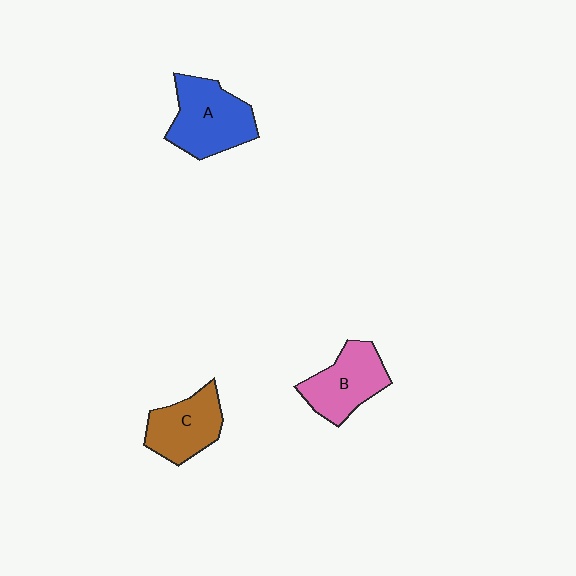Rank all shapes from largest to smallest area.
From largest to smallest: A (blue), B (pink), C (brown).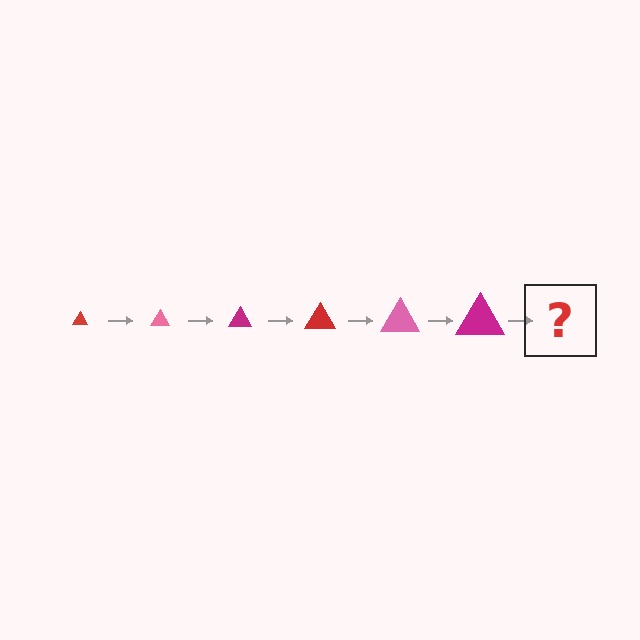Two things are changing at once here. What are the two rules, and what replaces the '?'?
The two rules are that the triangle grows larger each step and the color cycles through red, pink, and magenta. The '?' should be a red triangle, larger than the previous one.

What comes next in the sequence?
The next element should be a red triangle, larger than the previous one.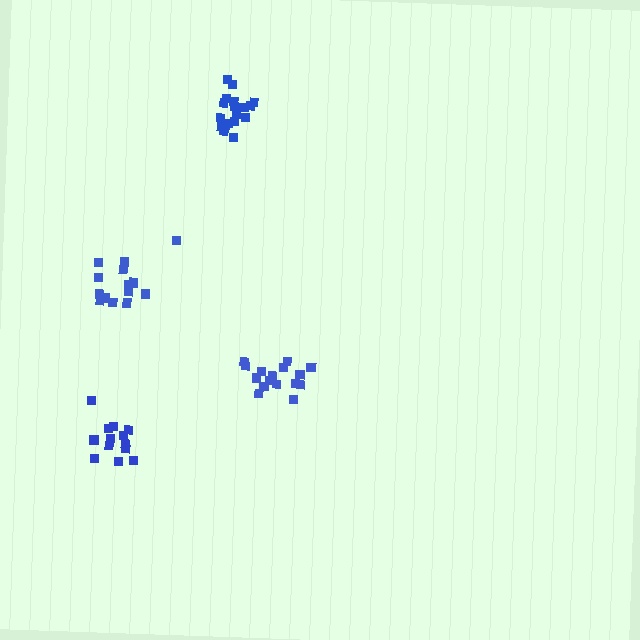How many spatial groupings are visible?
There are 4 spatial groupings.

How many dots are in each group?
Group 1: 16 dots, Group 2: 14 dots, Group 3: 18 dots, Group 4: 13 dots (61 total).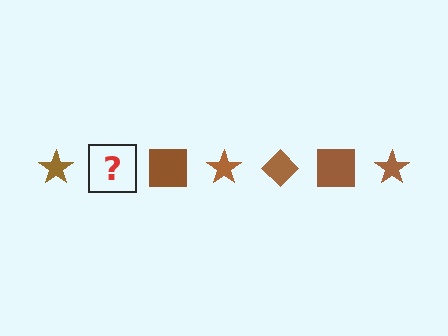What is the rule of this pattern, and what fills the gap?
The rule is that the pattern cycles through star, diamond, square shapes in brown. The gap should be filled with a brown diamond.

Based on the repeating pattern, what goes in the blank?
The blank should be a brown diamond.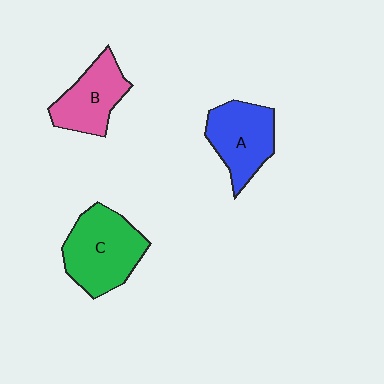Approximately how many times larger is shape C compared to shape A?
Approximately 1.2 times.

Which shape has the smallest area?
Shape B (pink).